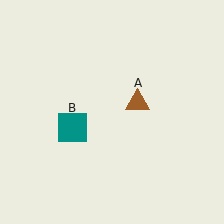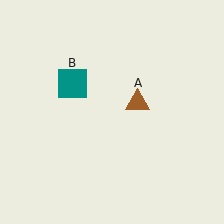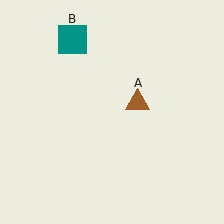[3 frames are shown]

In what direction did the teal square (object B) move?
The teal square (object B) moved up.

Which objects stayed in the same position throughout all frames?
Brown triangle (object A) remained stationary.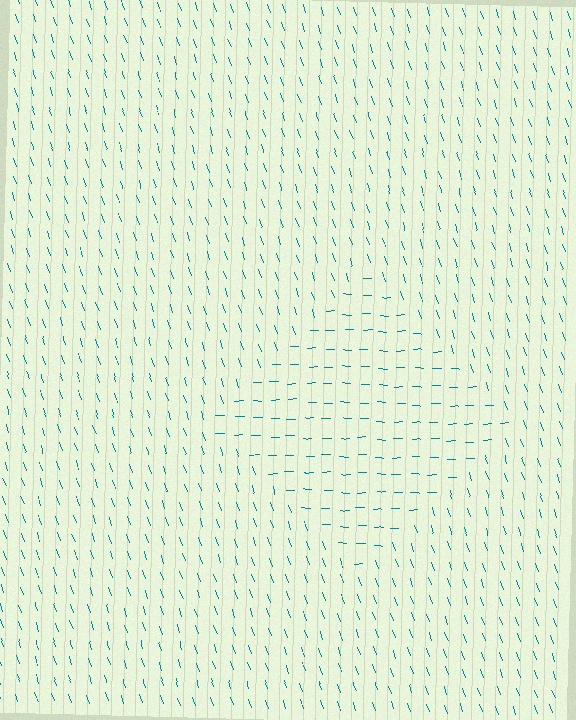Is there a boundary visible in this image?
Yes, there is a texture boundary formed by a change in line orientation.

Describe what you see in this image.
The image is filled with small teal line segments. A diamond region in the image has lines oriented differently from the surrounding lines, creating a visible texture boundary.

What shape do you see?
I see a diamond.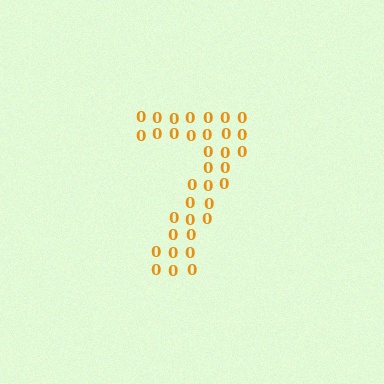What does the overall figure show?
The overall figure shows the digit 7.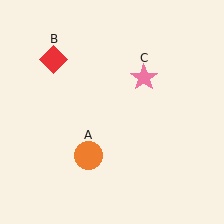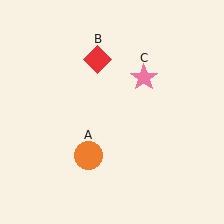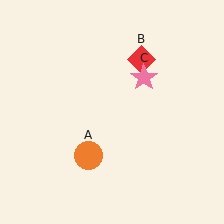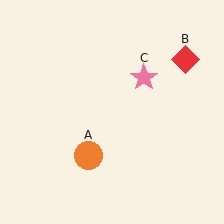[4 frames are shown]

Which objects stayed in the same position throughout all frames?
Orange circle (object A) and pink star (object C) remained stationary.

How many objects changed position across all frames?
1 object changed position: red diamond (object B).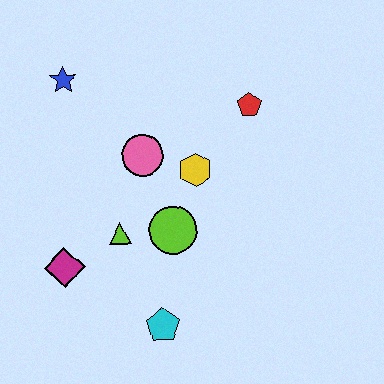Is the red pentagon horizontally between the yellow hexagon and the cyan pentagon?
No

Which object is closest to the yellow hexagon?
The pink circle is closest to the yellow hexagon.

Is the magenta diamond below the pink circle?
Yes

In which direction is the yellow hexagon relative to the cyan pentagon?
The yellow hexagon is above the cyan pentagon.